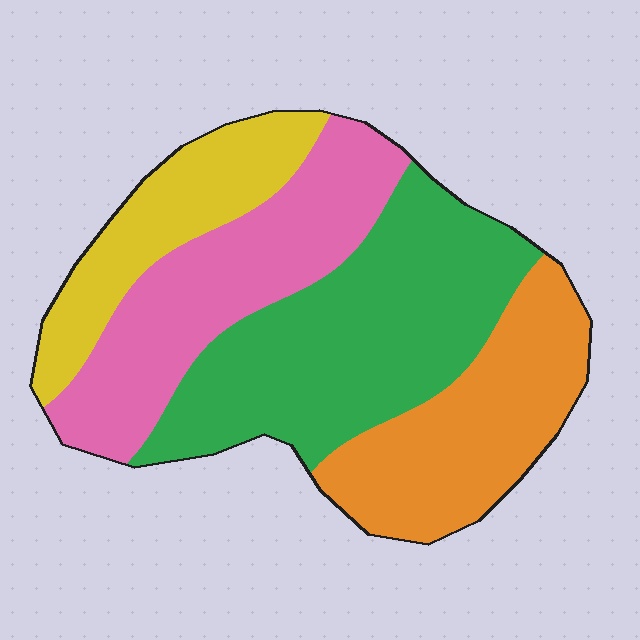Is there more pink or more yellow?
Pink.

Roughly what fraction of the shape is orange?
Orange covers about 25% of the shape.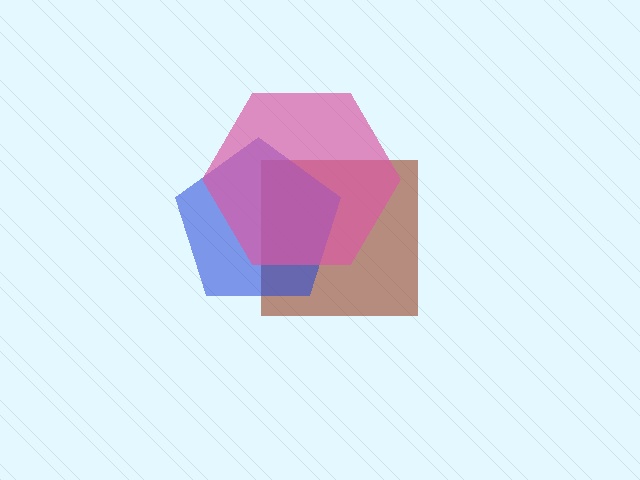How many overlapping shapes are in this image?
There are 3 overlapping shapes in the image.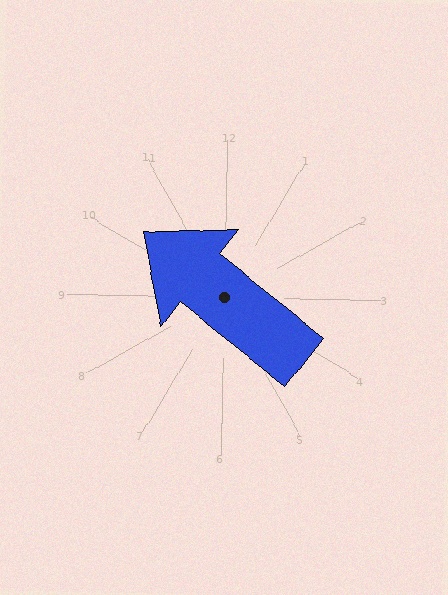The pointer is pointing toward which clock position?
Roughly 10 o'clock.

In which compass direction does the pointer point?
Northwest.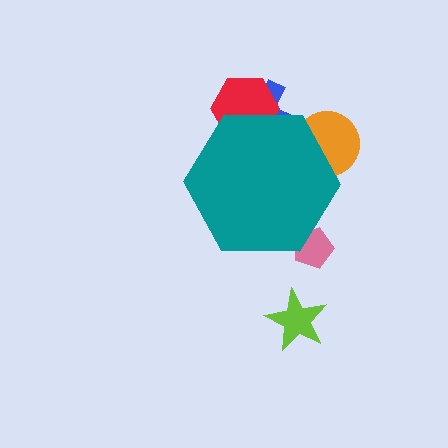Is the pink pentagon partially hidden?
Yes, the pink pentagon is partially hidden behind the teal hexagon.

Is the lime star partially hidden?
No, the lime star is fully visible.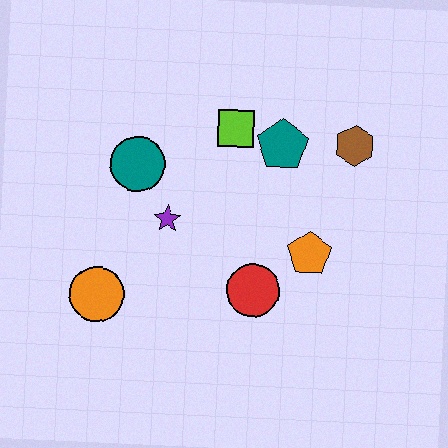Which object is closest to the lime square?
The teal pentagon is closest to the lime square.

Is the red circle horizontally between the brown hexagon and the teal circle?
Yes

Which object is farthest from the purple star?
The brown hexagon is farthest from the purple star.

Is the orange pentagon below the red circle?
No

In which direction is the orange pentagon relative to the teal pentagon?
The orange pentagon is below the teal pentagon.